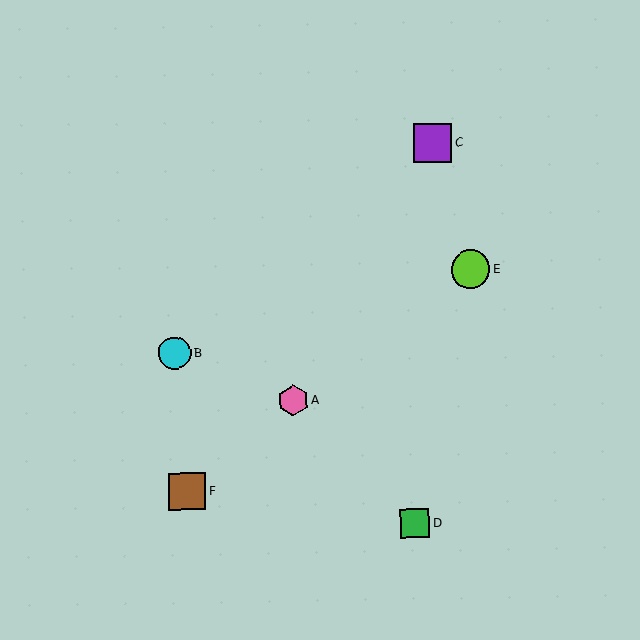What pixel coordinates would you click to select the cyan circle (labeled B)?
Click at (175, 353) to select the cyan circle B.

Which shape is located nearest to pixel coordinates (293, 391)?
The pink hexagon (labeled A) at (293, 400) is nearest to that location.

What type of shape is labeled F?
Shape F is a brown square.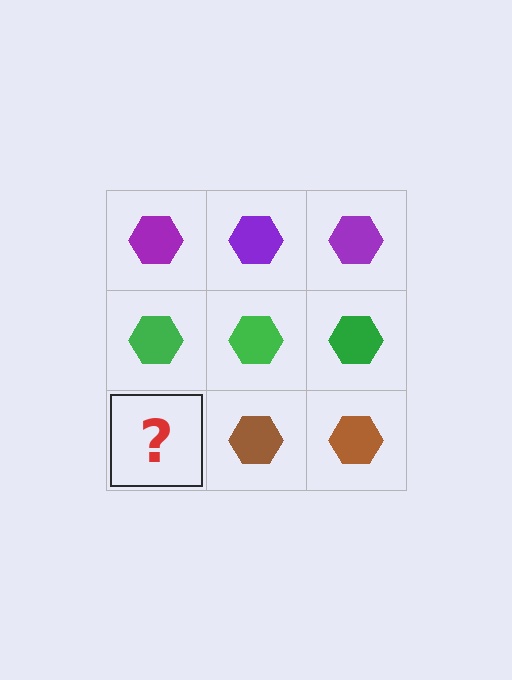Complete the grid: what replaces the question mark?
The question mark should be replaced with a brown hexagon.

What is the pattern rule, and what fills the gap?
The rule is that each row has a consistent color. The gap should be filled with a brown hexagon.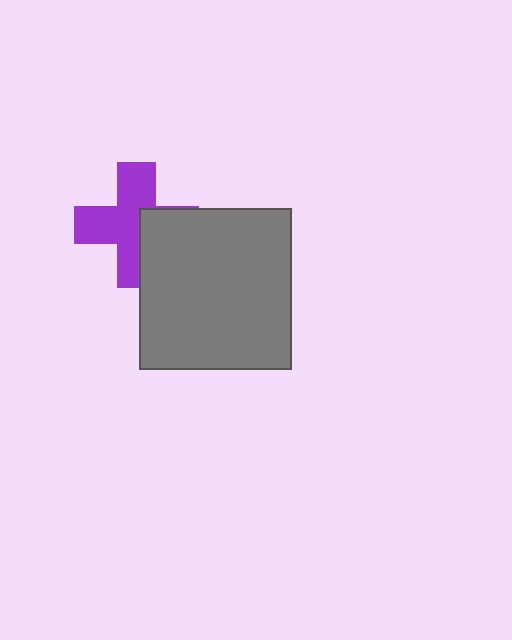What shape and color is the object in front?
The object in front is a gray rectangle.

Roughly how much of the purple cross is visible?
About half of it is visible (roughly 65%).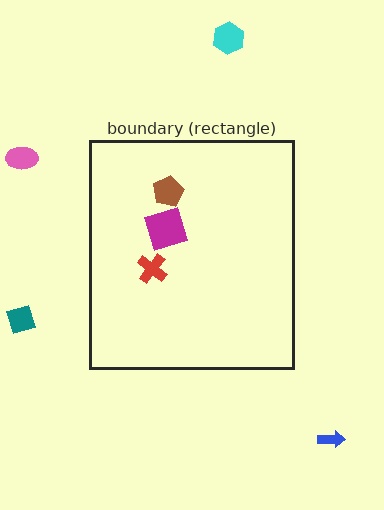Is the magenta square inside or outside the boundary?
Inside.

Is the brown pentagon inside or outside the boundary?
Inside.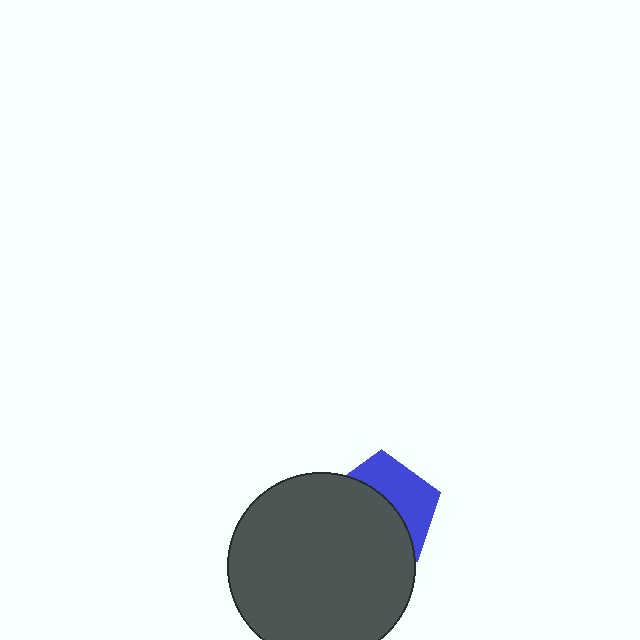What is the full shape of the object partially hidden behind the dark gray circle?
The partially hidden object is a blue pentagon.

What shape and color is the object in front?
The object in front is a dark gray circle.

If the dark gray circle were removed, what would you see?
You would see the complete blue pentagon.